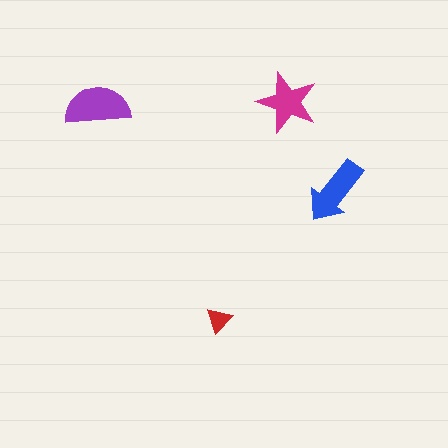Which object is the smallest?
The red triangle.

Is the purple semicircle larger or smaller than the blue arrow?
Larger.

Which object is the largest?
The purple semicircle.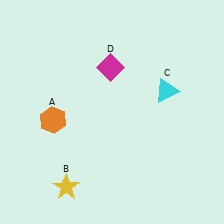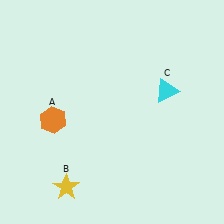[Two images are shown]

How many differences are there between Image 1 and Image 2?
There is 1 difference between the two images.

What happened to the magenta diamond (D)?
The magenta diamond (D) was removed in Image 2. It was in the top-left area of Image 1.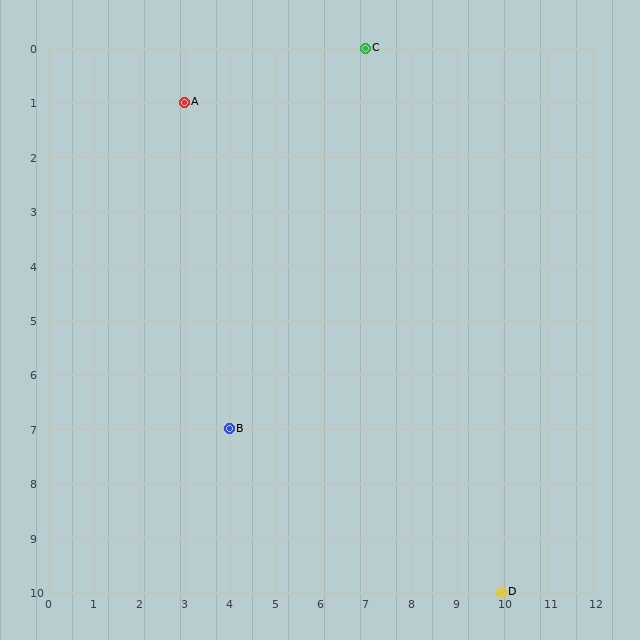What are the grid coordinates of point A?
Point A is at grid coordinates (3, 1).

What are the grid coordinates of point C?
Point C is at grid coordinates (7, 0).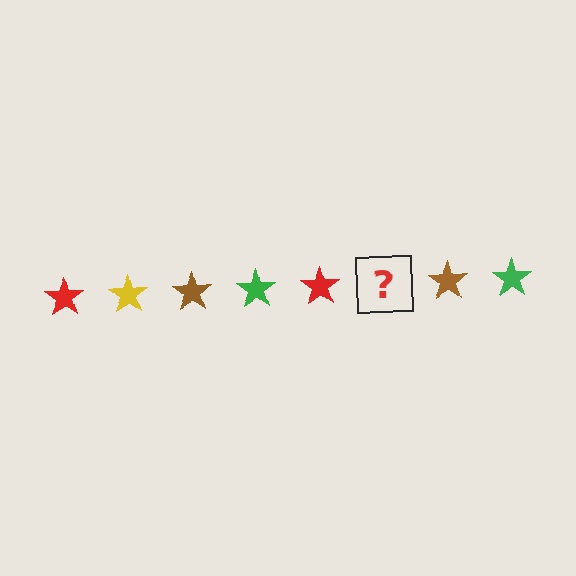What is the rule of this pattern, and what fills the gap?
The rule is that the pattern cycles through red, yellow, brown, green stars. The gap should be filled with a yellow star.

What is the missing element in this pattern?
The missing element is a yellow star.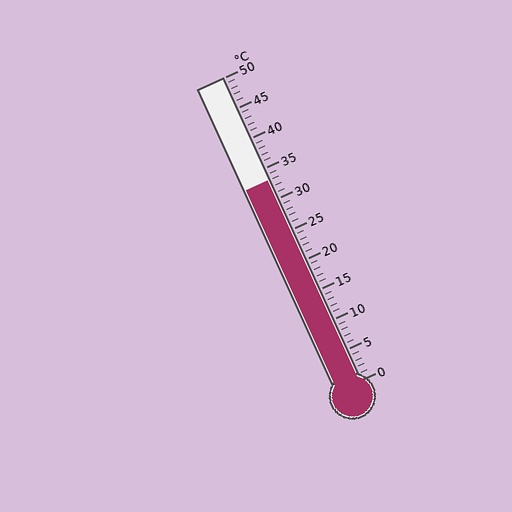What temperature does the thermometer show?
The thermometer shows approximately 33°C.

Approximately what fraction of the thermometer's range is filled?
The thermometer is filled to approximately 65% of its range.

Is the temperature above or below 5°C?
The temperature is above 5°C.